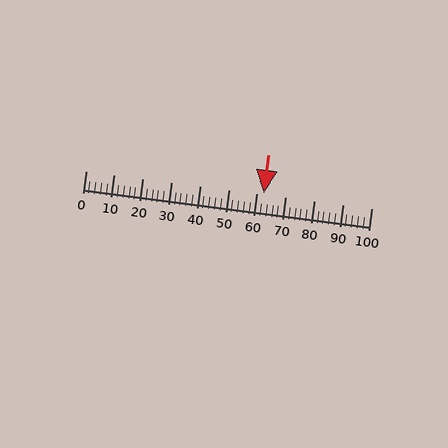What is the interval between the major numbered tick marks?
The major tick marks are spaced 10 units apart.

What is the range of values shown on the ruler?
The ruler shows values from 0 to 100.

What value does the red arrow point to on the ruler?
The red arrow points to approximately 62.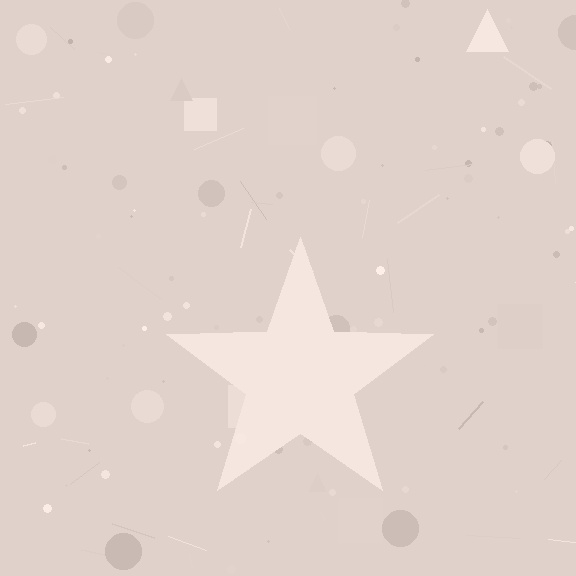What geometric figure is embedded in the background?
A star is embedded in the background.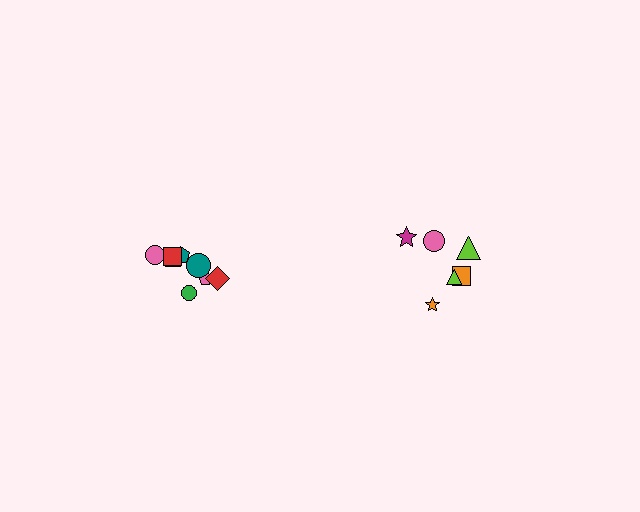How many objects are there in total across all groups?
There are 14 objects.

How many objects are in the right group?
There are 6 objects.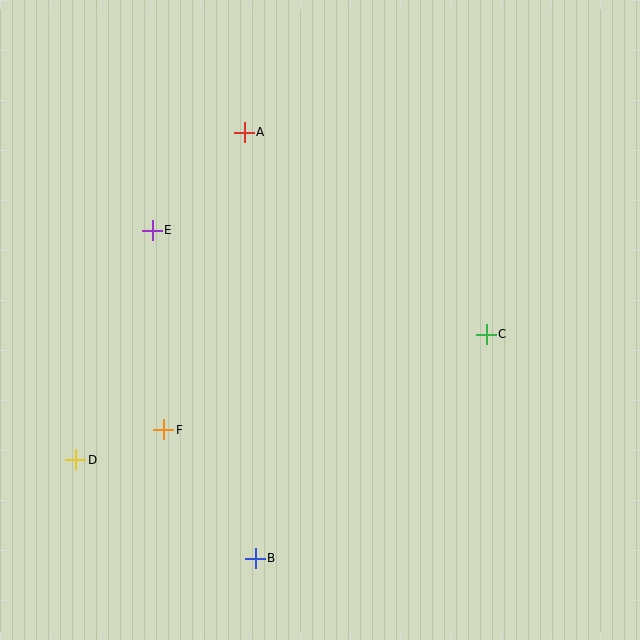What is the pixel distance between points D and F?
The distance between D and F is 93 pixels.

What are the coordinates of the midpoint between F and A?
The midpoint between F and A is at (204, 281).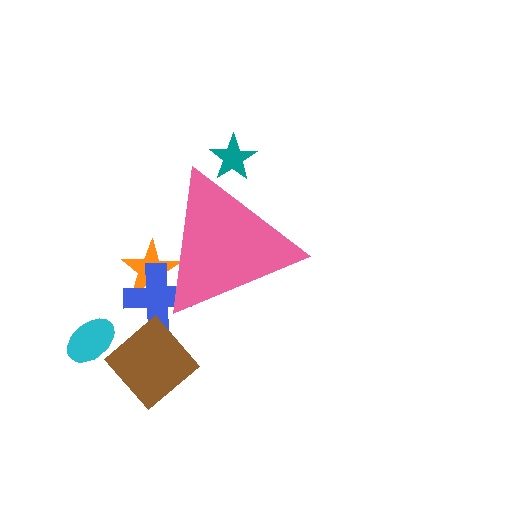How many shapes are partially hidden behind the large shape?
3 shapes are partially hidden.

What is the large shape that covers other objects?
A pink triangle.